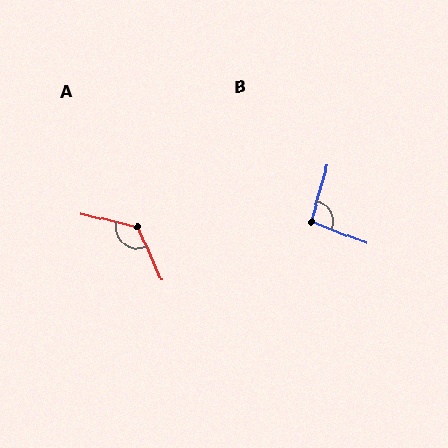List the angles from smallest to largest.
B (95°), A (127°).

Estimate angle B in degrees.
Approximately 95 degrees.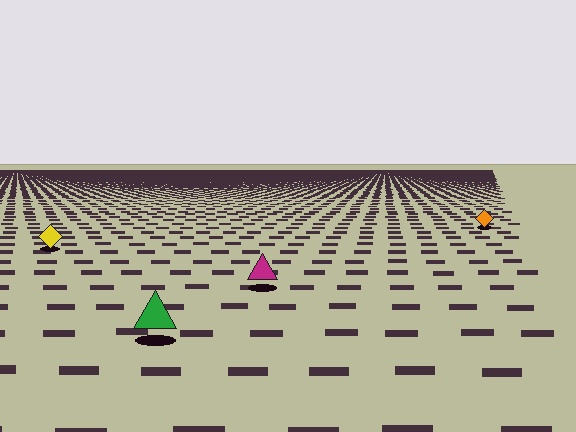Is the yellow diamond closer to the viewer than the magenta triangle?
No. The magenta triangle is closer — you can tell from the texture gradient: the ground texture is coarser near it.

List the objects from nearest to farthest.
From nearest to farthest: the green triangle, the magenta triangle, the yellow diamond, the orange diamond.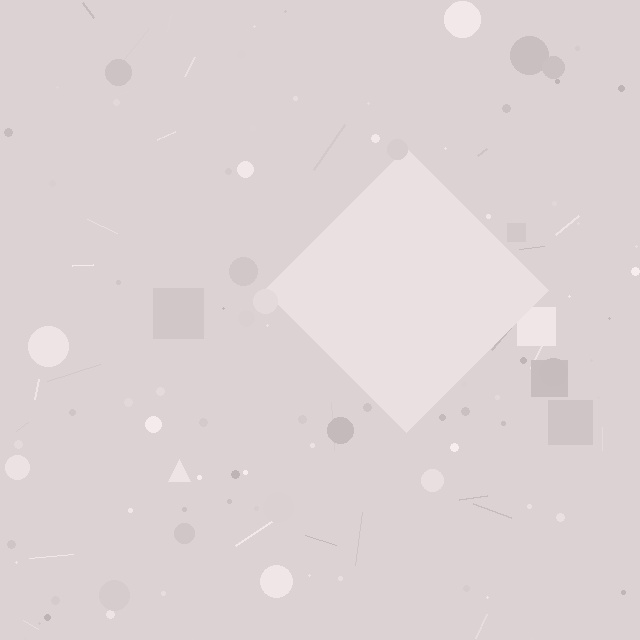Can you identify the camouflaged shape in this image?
The camouflaged shape is a diamond.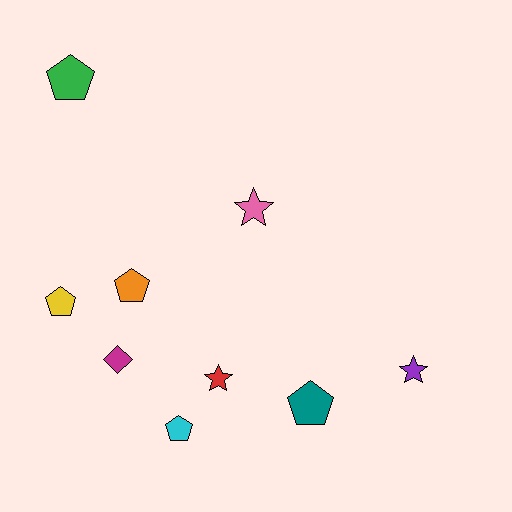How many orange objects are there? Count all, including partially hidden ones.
There is 1 orange object.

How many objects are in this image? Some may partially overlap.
There are 9 objects.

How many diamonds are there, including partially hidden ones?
There is 1 diamond.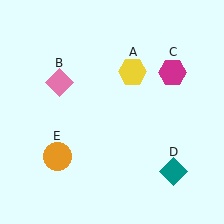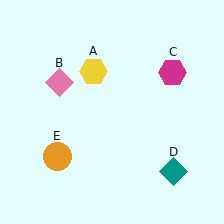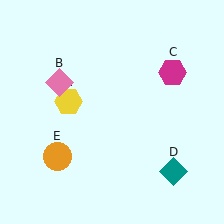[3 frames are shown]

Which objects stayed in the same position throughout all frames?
Pink diamond (object B) and magenta hexagon (object C) and teal diamond (object D) and orange circle (object E) remained stationary.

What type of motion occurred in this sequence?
The yellow hexagon (object A) rotated counterclockwise around the center of the scene.